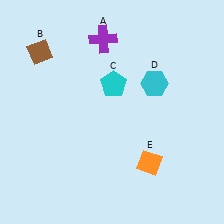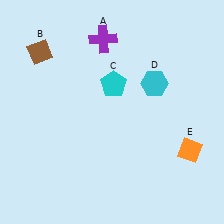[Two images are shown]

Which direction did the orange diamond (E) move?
The orange diamond (E) moved right.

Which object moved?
The orange diamond (E) moved right.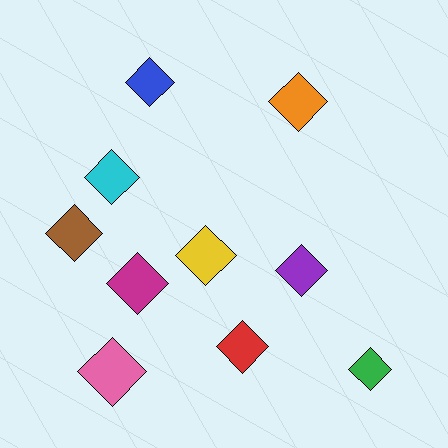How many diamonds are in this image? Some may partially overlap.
There are 10 diamonds.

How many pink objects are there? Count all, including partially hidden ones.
There is 1 pink object.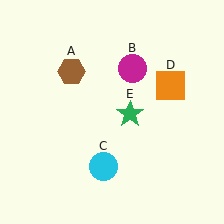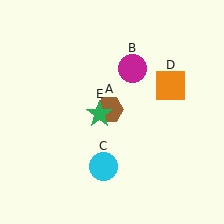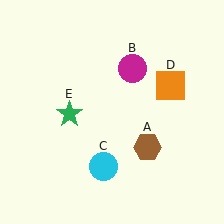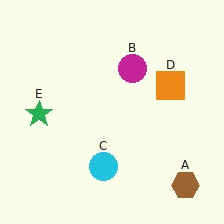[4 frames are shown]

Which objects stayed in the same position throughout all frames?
Magenta circle (object B) and cyan circle (object C) and orange square (object D) remained stationary.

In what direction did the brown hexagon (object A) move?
The brown hexagon (object A) moved down and to the right.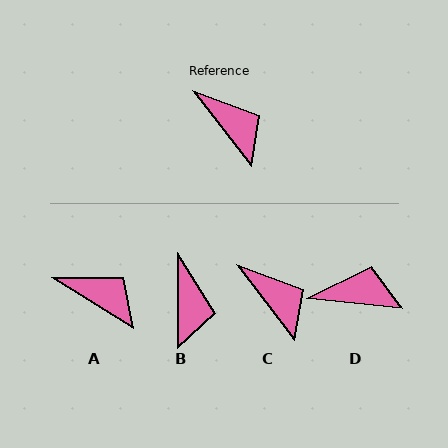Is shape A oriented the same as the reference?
No, it is off by about 21 degrees.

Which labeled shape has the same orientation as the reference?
C.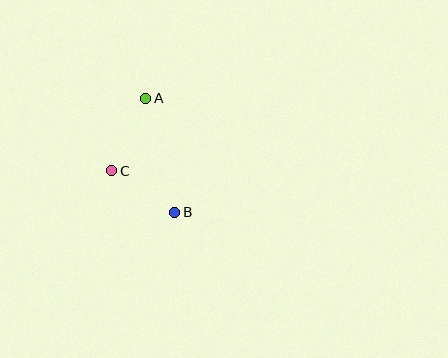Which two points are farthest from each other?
Points A and B are farthest from each other.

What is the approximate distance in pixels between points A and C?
The distance between A and C is approximately 80 pixels.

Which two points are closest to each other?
Points B and C are closest to each other.